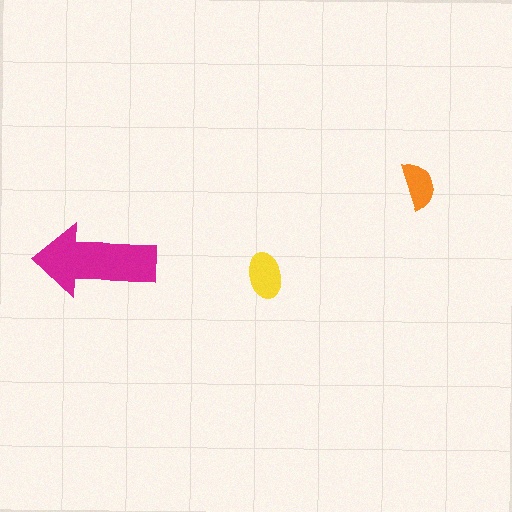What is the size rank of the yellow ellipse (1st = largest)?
2nd.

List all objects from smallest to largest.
The orange semicircle, the yellow ellipse, the magenta arrow.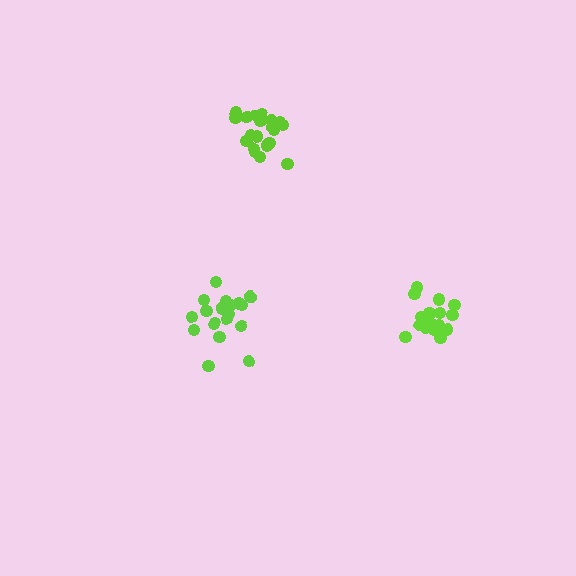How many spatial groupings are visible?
There are 3 spatial groupings.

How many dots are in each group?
Group 1: 20 dots, Group 2: 18 dots, Group 3: 21 dots (59 total).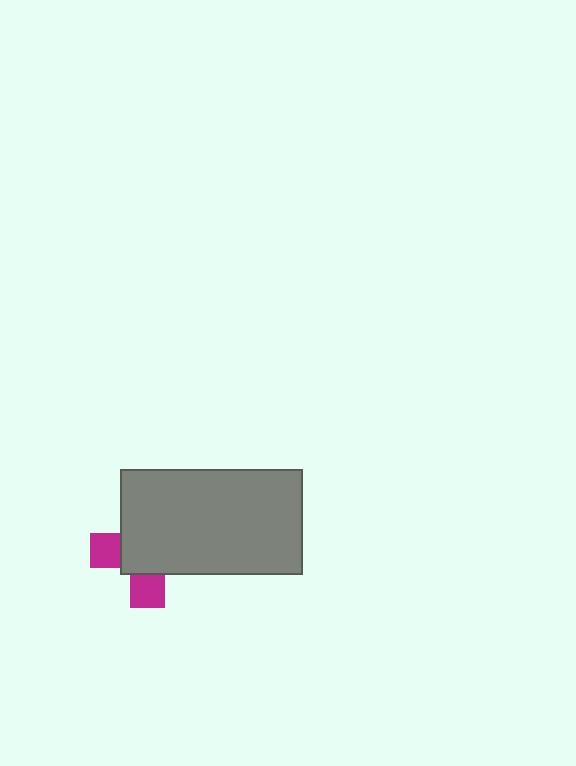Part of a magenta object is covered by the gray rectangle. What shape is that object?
It is a cross.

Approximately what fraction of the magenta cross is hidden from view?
Roughly 68% of the magenta cross is hidden behind the gray rectangle.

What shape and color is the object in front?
The object in front is a gray rectangle.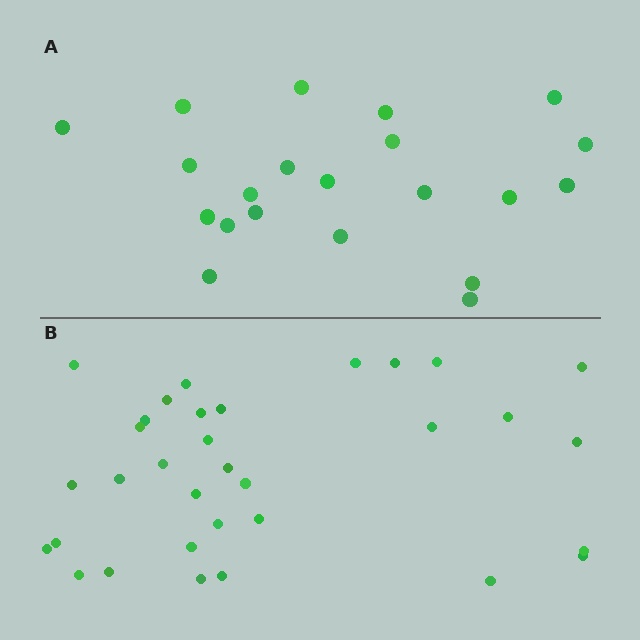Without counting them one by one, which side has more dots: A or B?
Region B (the bottom region) has more dots.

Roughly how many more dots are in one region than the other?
Region B has roughly 12 or so more dots than region A.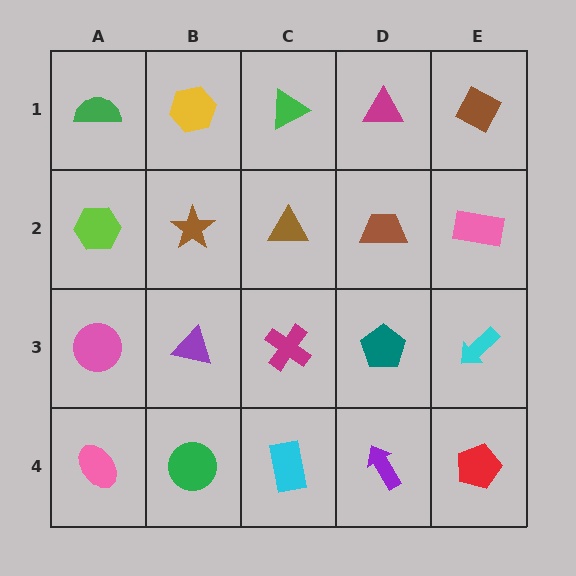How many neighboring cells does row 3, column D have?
4.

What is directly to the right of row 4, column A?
A green circle.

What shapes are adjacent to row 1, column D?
A brown trapezoid (row 2, column D), a green triangle (row 1, column C), a brown diamond (row 1, column E).